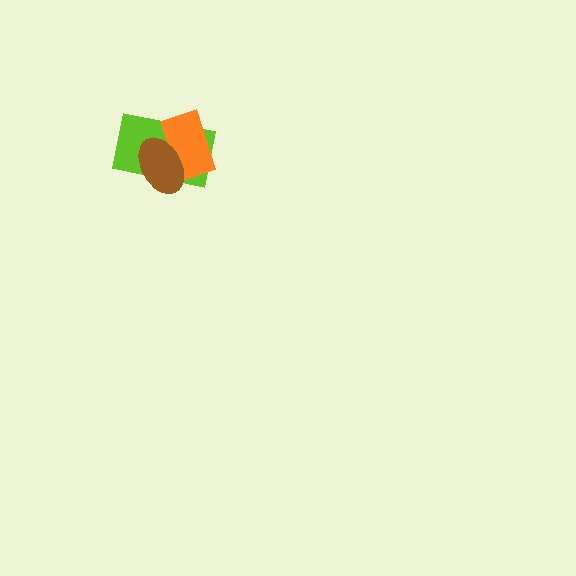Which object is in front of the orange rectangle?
The brown ellipse is in front of the orange rectangle.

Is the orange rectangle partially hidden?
Yes, it is partially covered by another shape.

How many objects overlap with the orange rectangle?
2 objects overlap with the orange rectangle.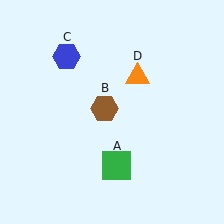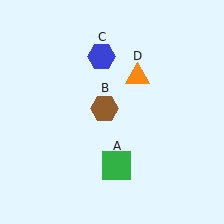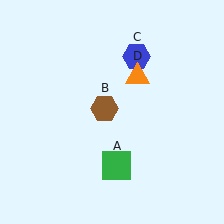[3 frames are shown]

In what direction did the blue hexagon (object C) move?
The blue hexagon (object C) moved right.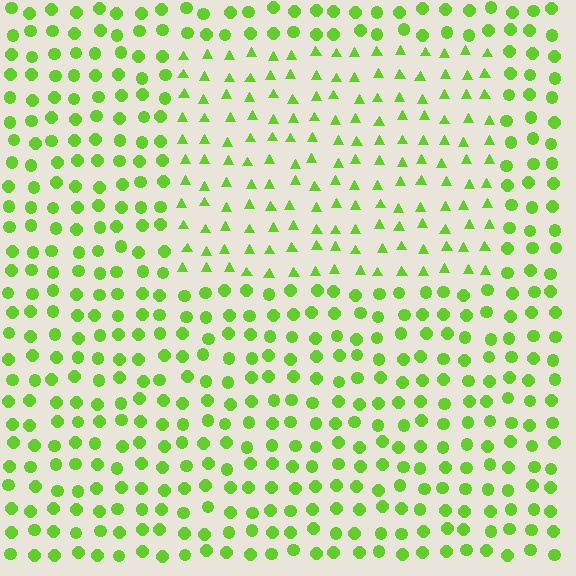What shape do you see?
I see a rectangle.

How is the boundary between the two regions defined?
The boundary is defined by a change in element shape: triangles inside vs. circles outside. All elements share the same color and spacing.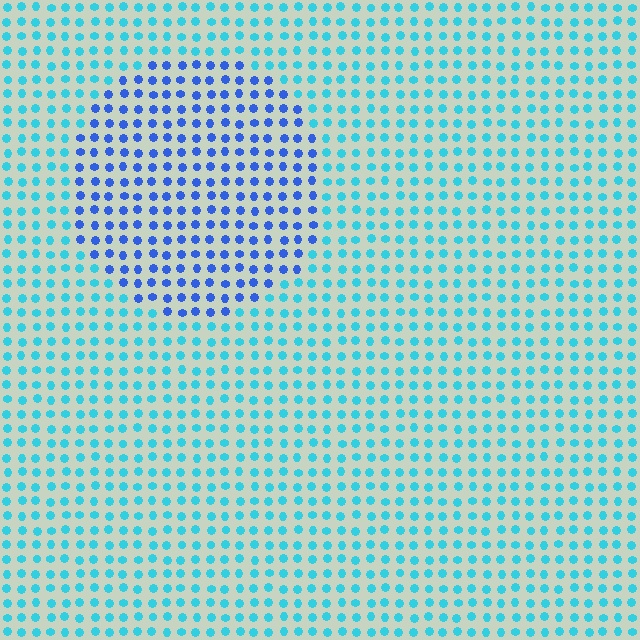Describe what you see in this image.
The image is filled with small cyan elements in a uniform arrangement. A circle-shaped region is visible where the elements are tinted to a slightly different hue, forming a subtle color boundary.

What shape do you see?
I see a circle.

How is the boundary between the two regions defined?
The boundary is defined purely by a slight shift in hue (about 39 degrees). Spacing, size, and orientation are identical on both sides.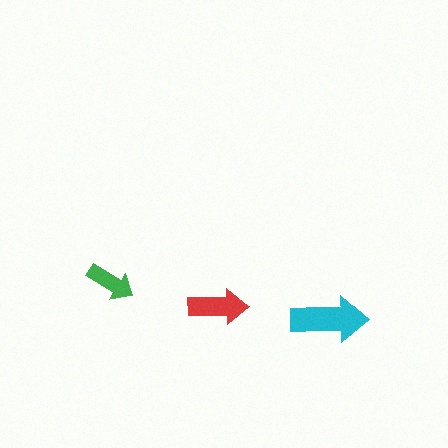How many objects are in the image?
There are 3 objects in the image.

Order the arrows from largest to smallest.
the cyan one, the red one, the green one.